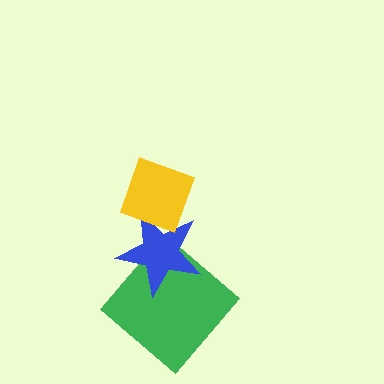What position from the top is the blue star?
The blue star is 2nd from the top.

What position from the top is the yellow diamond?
The yellow diamond is 1st from the top.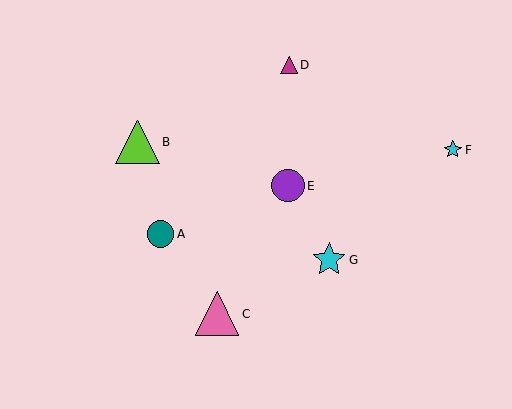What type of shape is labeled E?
Shape E is a purple circle.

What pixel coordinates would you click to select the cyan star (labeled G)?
Click at (329, 260) to select the cyan star G.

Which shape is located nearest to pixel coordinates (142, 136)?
The lime triangle (labeled B) at (137, 142) is nearest to that location.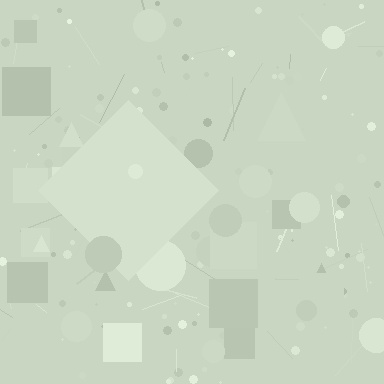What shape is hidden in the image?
A diamond is hidden in the image.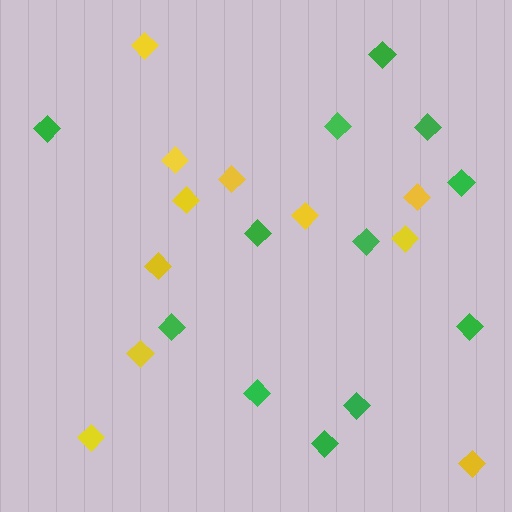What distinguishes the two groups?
There are 2 groups: one group of yellow diamonds (11) and one group of green diamonds (12).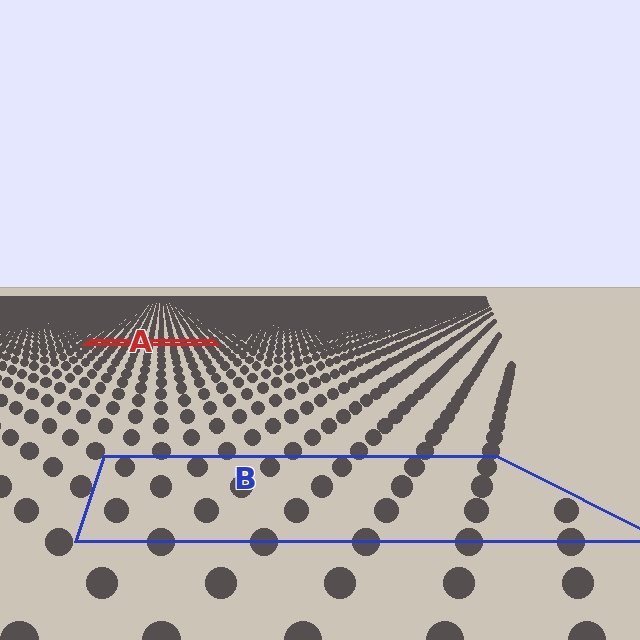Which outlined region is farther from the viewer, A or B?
Region A is farther from the viewer — the texture elements inside it appear smaller and more densely packed.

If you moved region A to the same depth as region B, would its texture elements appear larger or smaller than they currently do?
They would appear larger. At a closer depth, the same texture elements are projected at a bigger on-screen size.